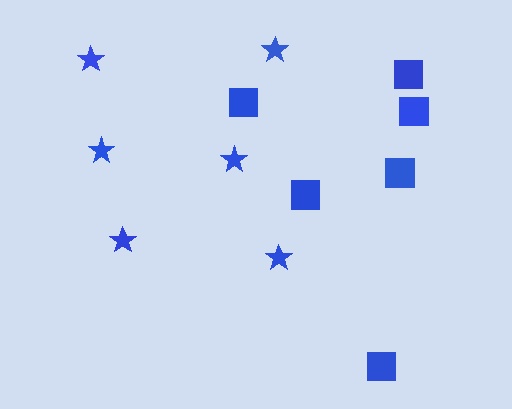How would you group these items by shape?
There are 2 groups: one group of squares (6) and one group of stars (6).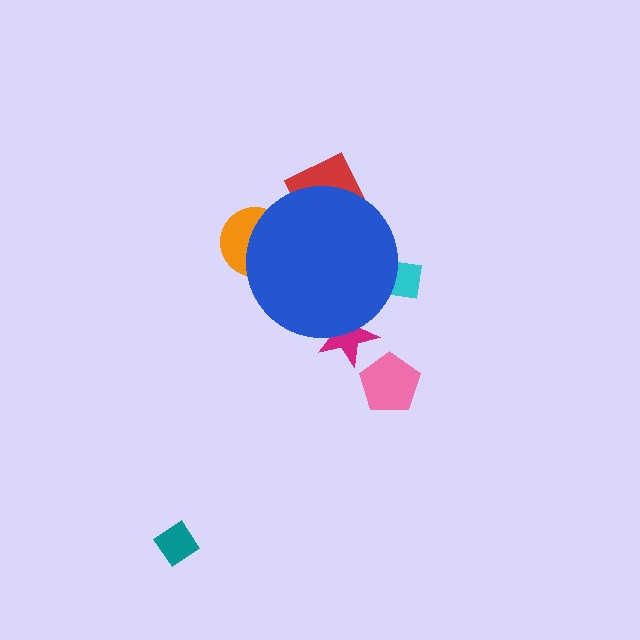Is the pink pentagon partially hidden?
No, the pink pentagon is fully visible.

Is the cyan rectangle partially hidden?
Yes, the cyan rectangle is partially hidden behind the blue circle.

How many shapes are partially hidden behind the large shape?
4 shapes are partially hidden.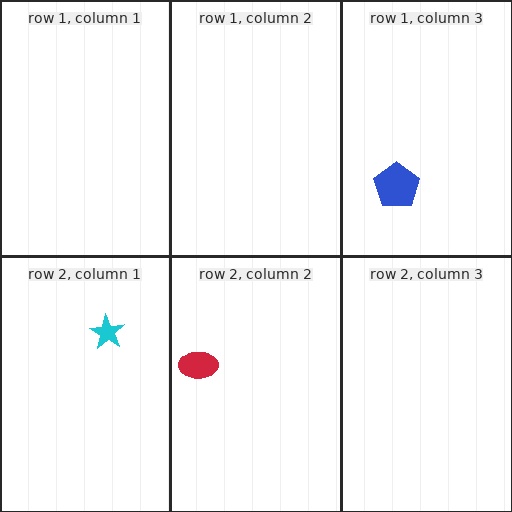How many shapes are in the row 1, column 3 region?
1.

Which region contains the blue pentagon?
The row 1, column 3 region.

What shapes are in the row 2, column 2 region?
The red ellipse.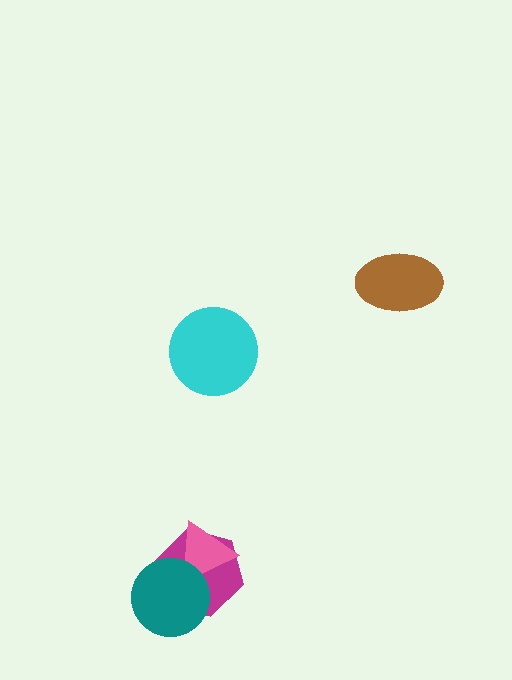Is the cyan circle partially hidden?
No, no other shape covers it.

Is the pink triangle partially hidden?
Yes, it is partially covered by another shape.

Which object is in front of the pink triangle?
The teal circle is in front of the pink triangle.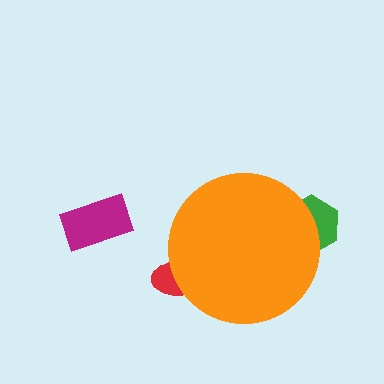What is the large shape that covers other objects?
An orange circle.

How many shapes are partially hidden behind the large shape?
2 shapes are partially hidden.